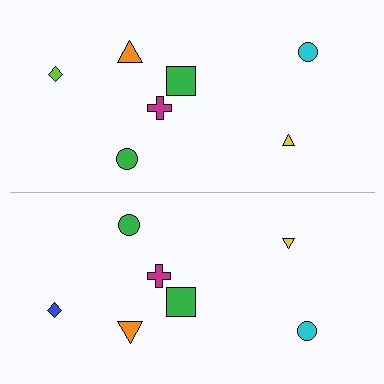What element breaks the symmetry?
The blue diamond on the bottom side breaks the symmetry — its mirror counterpart is lime.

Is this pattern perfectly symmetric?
No, the pattern is not perfectly symmetric. The blue diamond on the bottom side breaks the symmetry — its mirror counterpart is lime.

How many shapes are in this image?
There are 14 shapes in this image.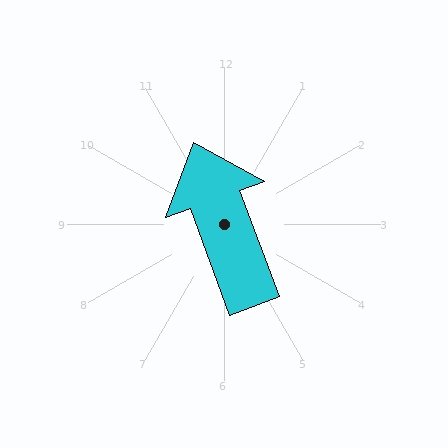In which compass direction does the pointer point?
North.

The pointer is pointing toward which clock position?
Roughly 11 o'clock.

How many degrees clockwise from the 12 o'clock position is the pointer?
Approximately 340 degrees.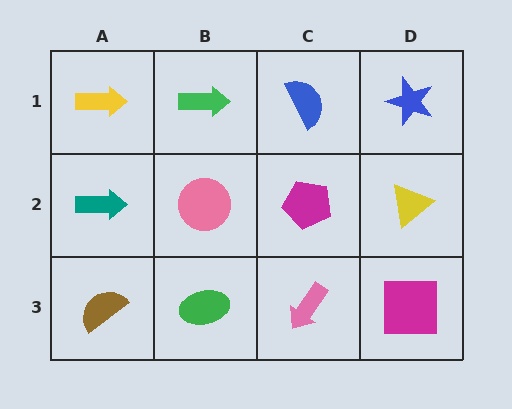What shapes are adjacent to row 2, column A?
A yellow arrow (row 1, column A), a brown semicircle (row 3, column A), a pink circle (row 2, column B).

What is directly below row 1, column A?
A teal arrow.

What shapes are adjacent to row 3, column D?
A yellow triangle (row 2, column D), a pink arrow (row 3, column C).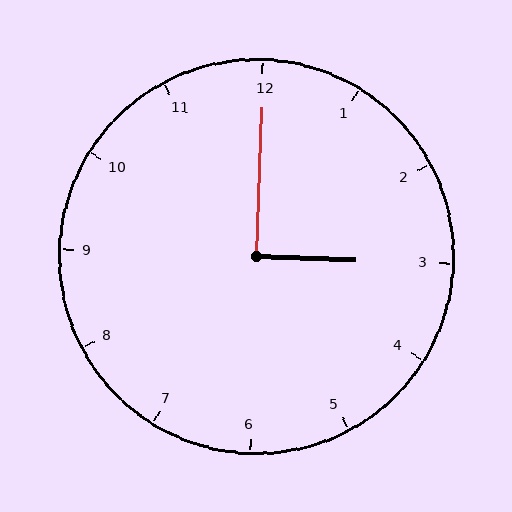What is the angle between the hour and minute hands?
Approximately 90 degrees.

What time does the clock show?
3:00.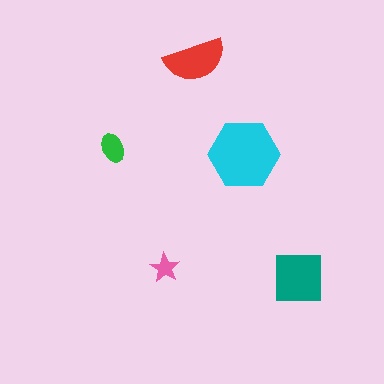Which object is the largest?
The cyan hexagon.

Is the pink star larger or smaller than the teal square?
Smaller.